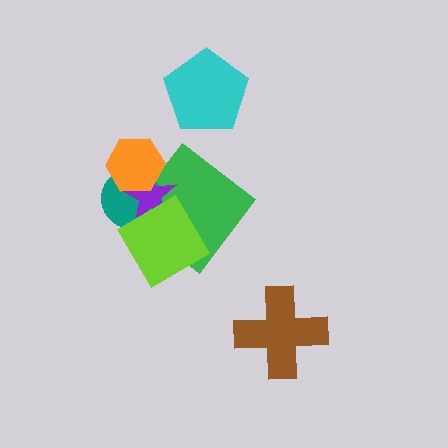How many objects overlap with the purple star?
4 objects overlap with the purple star.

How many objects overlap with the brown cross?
0 objects overlap with the brown cross.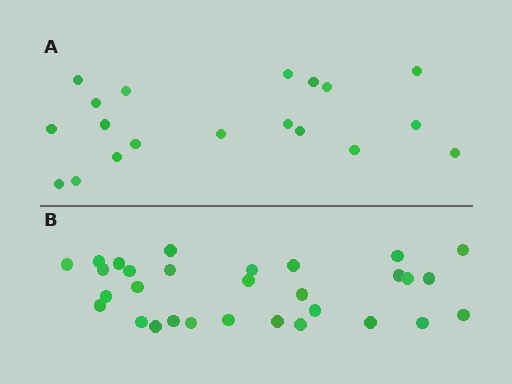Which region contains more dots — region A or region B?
Region B (the bottom region) has more dots.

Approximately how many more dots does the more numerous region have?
Region B has roughly 12 or so more dots than region A.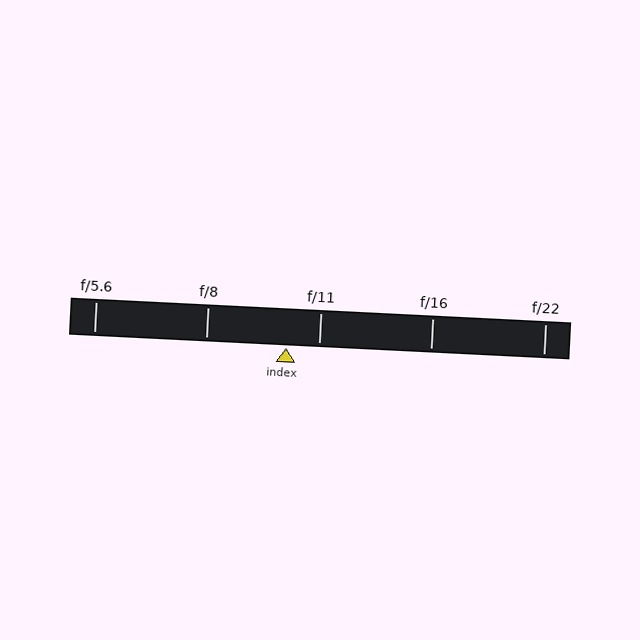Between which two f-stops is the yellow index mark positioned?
The index mark is between f/8 and f/11.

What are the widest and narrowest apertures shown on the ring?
The widest aperture shown is f/5.6 and the narrowest is f/22.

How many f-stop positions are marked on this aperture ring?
There are 5 f-stop positions marked.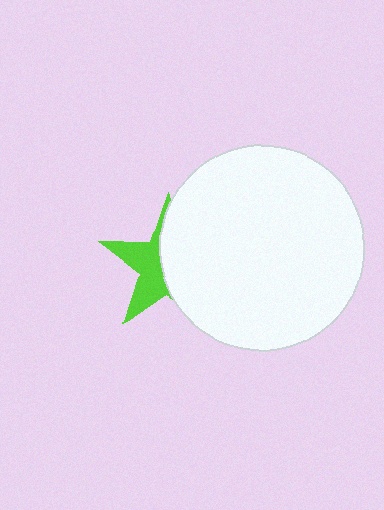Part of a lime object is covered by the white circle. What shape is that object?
It is a star.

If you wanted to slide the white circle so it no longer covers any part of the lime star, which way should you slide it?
Slide it right — that is the most direct way to separate the two shapes.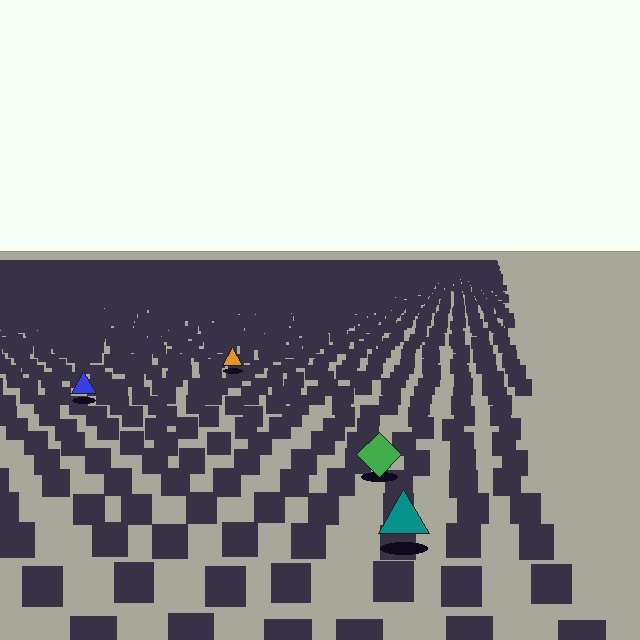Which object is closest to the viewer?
The teal triangle is closest. The texture marks near it are larger and more spread out.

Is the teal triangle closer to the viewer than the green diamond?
Yes. The teal triangle is closer — you can tell from the texture gradient: the ground texture is coarser near it.